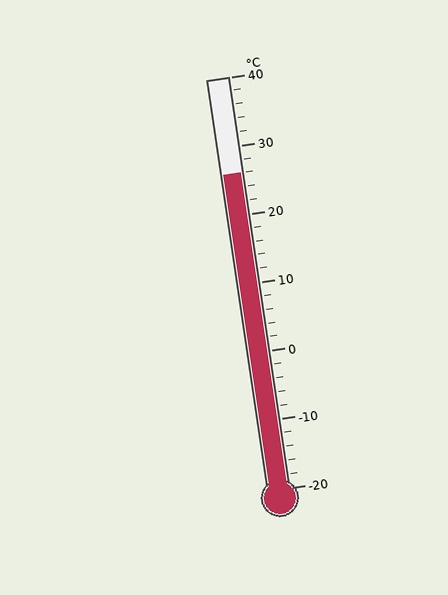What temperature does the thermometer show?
The thermometer shows approximately 26°C.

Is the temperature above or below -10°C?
The temperature is above -10°C.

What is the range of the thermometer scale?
The thermometer scale ranges from -20°C to 40°C.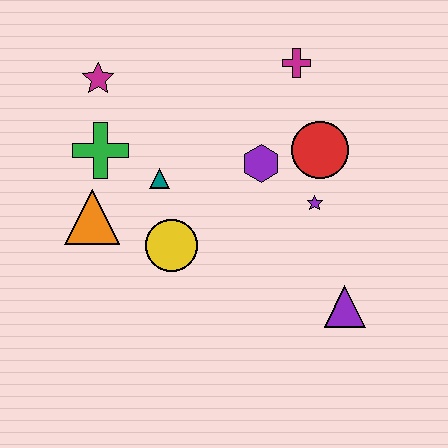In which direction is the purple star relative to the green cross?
The purple star is to the right of the green cross.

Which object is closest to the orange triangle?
The green cross is closest to the orange triangle.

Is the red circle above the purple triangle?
Yes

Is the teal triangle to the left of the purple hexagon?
Yes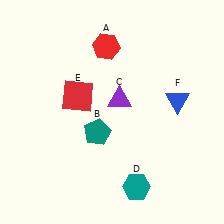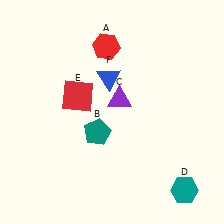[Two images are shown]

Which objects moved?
The objects that moved are: the teal hexagon (D), the blue triangle (F).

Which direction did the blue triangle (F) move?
The blue triangle (F) moved left.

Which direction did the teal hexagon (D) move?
The teal hexagon (D) moved right.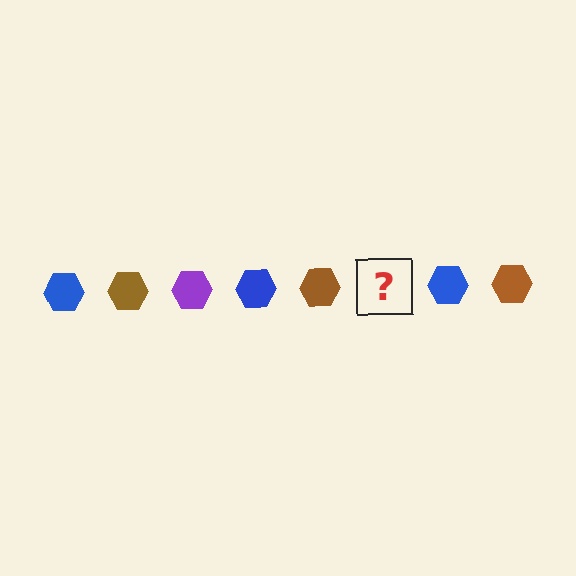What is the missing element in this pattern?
The missing element is a purple hexagon.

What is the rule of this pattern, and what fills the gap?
The rule is that the pattern cycles through blue, brown, purple hexagons. The gap should be filled with a purple hexagon.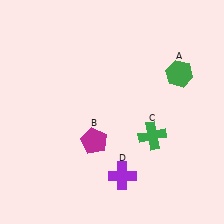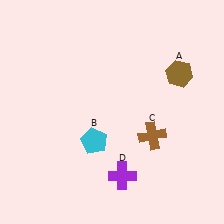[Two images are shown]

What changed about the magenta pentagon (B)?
In Image 1, B is magenta. In Image 2, it changed to cyan.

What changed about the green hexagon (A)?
In Image 1, A is green. In Image 2, it changed to brown.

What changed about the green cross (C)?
In Image 1, C is green. In Image 2, it changed to brown.